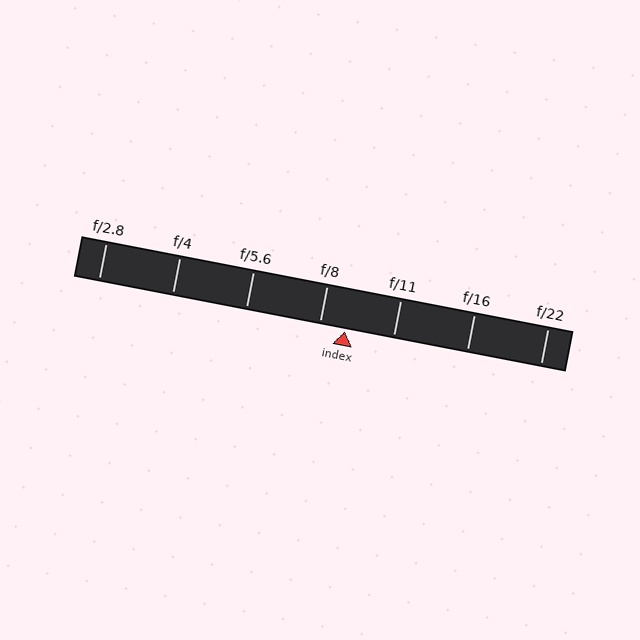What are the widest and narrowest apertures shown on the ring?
The widest aperture shown is f/2.8 and the narrowest is f/22.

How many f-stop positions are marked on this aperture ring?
There are 7 f-stop positions marked.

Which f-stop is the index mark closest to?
The index mark is closest to f/8.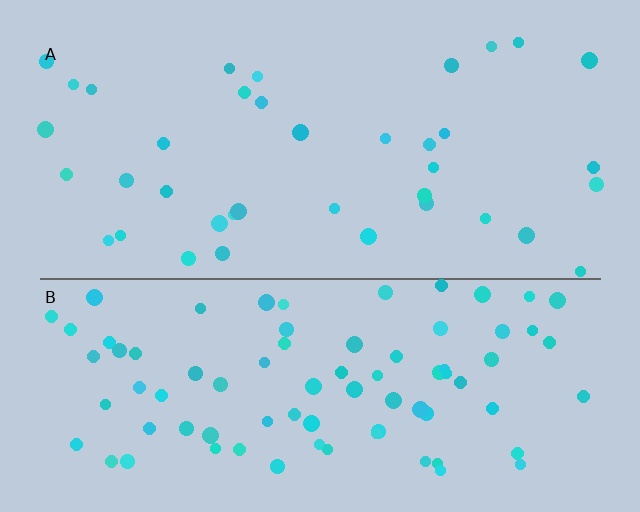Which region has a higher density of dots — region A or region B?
B (the bottom).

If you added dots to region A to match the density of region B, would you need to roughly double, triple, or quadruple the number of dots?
Approximately double.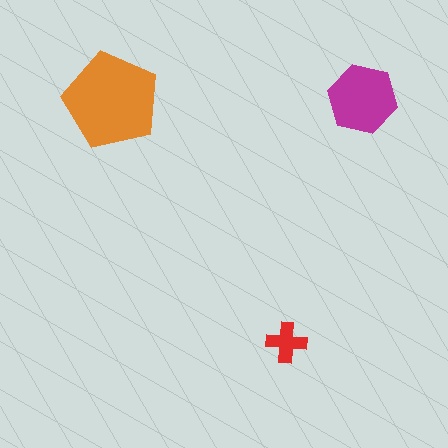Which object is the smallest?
The red cross.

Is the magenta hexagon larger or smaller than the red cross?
Larger.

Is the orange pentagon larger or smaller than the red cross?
Larger.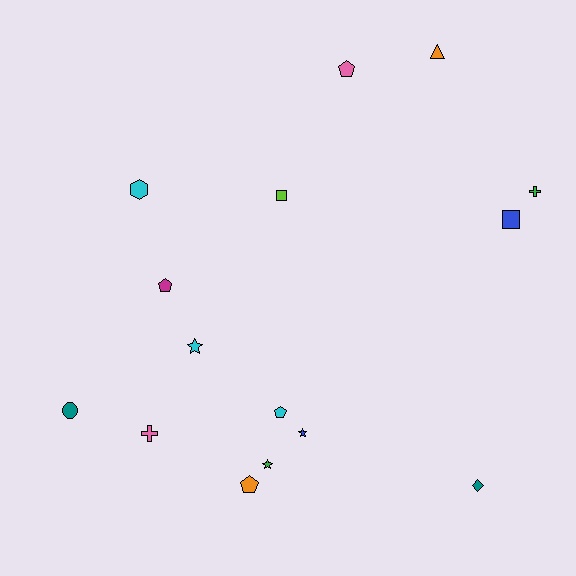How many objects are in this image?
There are 15 objects.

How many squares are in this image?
There are 2 squares.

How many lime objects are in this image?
There is 1 lime object.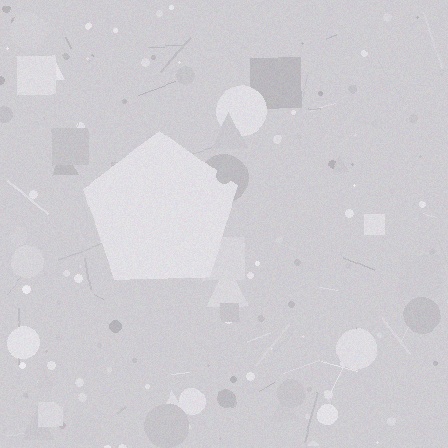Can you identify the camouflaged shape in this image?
The camouflaged shape is a pentagon.